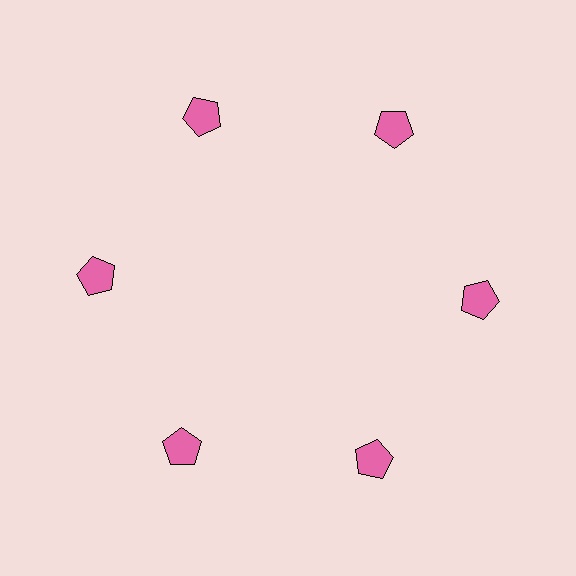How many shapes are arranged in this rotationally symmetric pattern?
There are 6 shapes, arranged in 6 groups of 1.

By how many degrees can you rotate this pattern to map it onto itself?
The pattern maps onto itself every 60 degrees of rotation.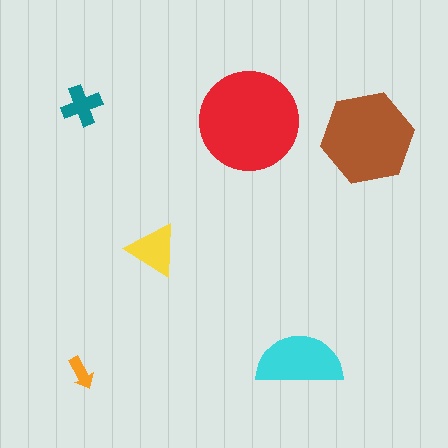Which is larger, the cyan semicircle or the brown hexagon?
The brown hexagon.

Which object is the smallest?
The orange arrow.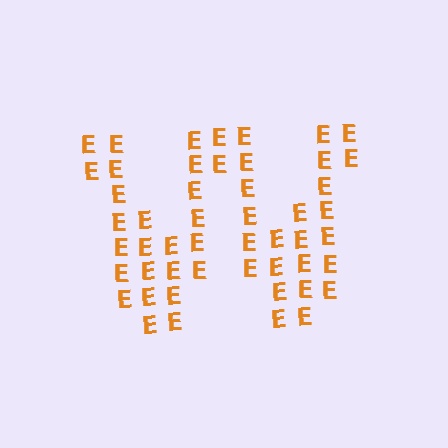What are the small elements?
The small elements are letter E's.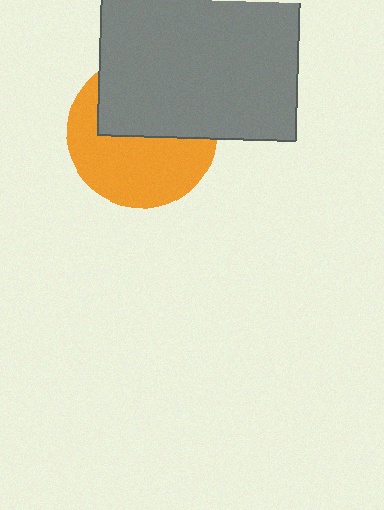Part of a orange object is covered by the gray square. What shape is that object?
It is a circle.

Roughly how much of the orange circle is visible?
About half of it is visible (roughly 54%).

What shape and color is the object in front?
The object in front is a gray square.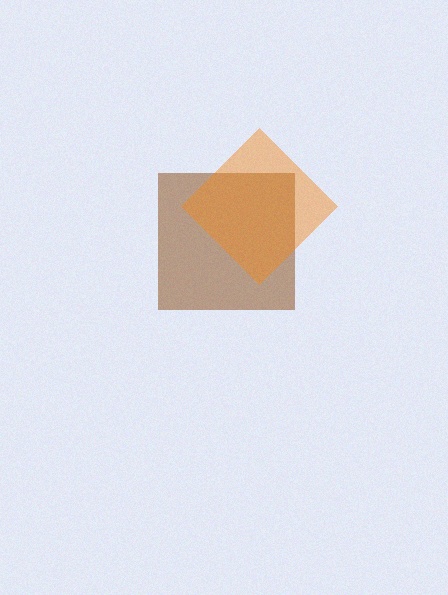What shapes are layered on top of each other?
The layered shapes are: a brown square, an orange diamond.